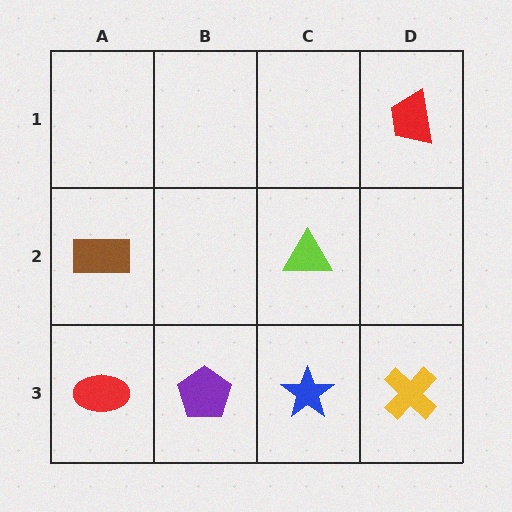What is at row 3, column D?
A yellow cross.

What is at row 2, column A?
A brown rectangle.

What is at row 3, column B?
A purple pentagon.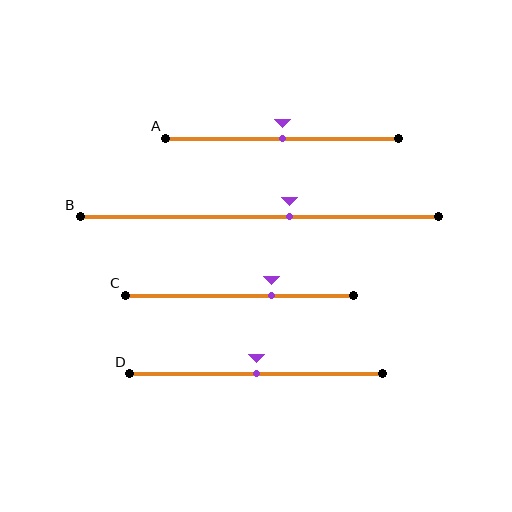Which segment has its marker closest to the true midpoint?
Segment A has its marker closest to the true midpoint.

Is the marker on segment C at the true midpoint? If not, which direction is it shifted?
No, the marker on segment C is shifted to the right by about 14% of the segment length.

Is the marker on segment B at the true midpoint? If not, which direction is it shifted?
No, the marker on segment B is shifted to the right by about 8% of the segment length.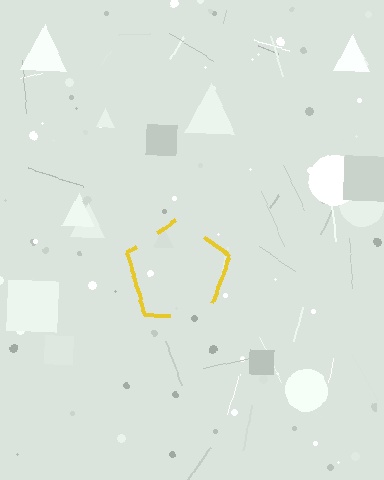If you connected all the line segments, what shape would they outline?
They would outline a pentagon.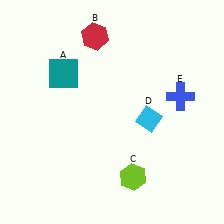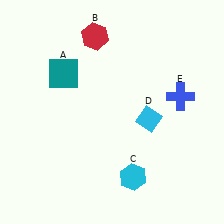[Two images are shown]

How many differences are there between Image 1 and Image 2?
There is 1 difference between the two images.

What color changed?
The hexagon (C) changed from lime in Image 1 to cyan in Image 2.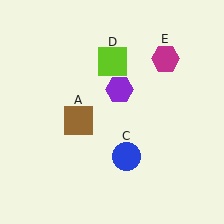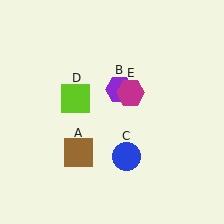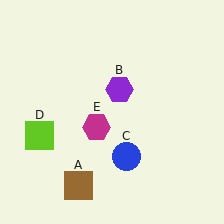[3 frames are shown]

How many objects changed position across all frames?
3 objects changed position: brown square (object A), lime square (object D), magenta hexagon (object E).